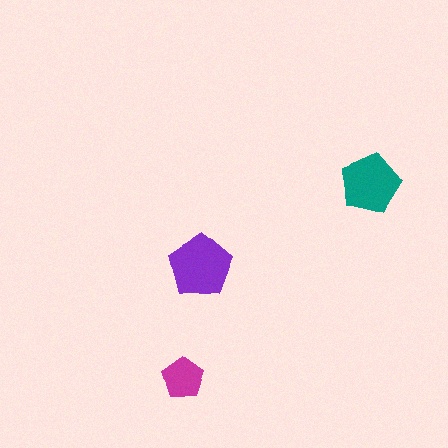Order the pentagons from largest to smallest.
the purple one, the teal one, the magenta one.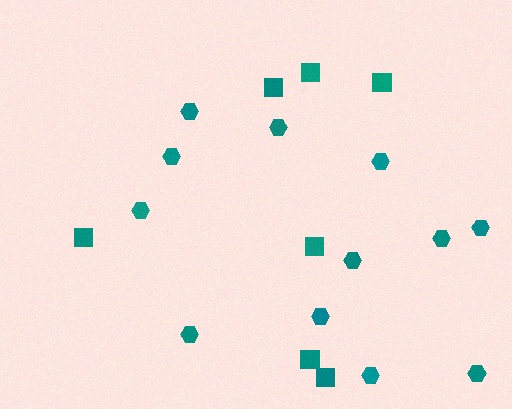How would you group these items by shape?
There are 2 groups: one group of hexagons (12) and one group of squares (7).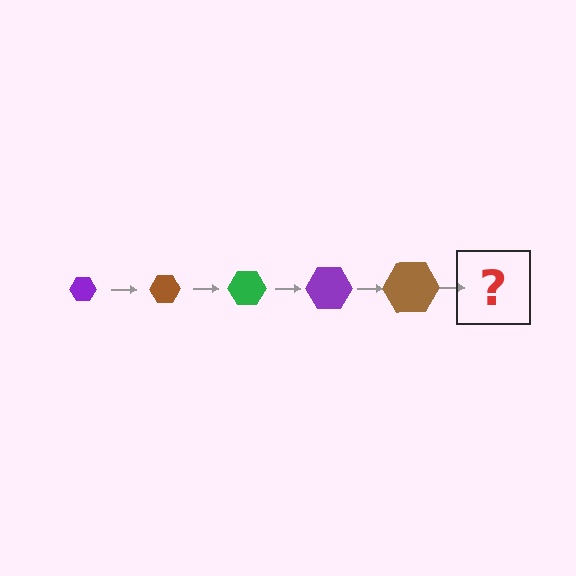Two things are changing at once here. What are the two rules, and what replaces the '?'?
The two rules are that the hexagon grows larger each step and the color cycles through purple, brown, and green. The '?' should be a green hexagon, larger than the previous one.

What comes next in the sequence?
The next element should be a green hexagon, larger than the previous one.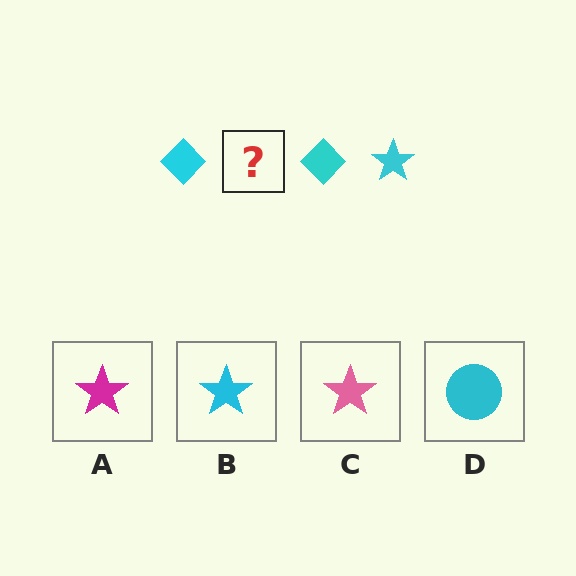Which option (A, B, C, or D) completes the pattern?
B.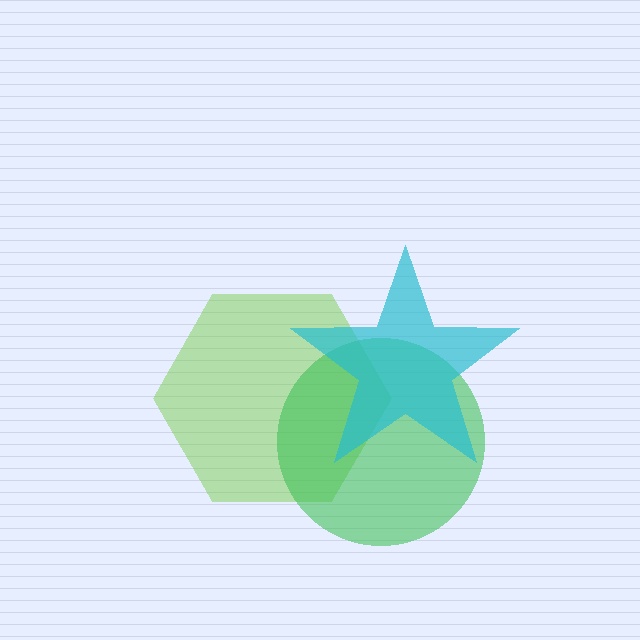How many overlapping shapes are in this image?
There are 3 overlapping shapes in the image.